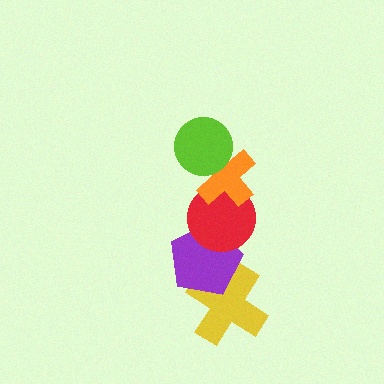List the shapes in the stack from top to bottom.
From top to bottom: the lime circle, the orange cross, the red circle, the purple pentagon, the yellow cross.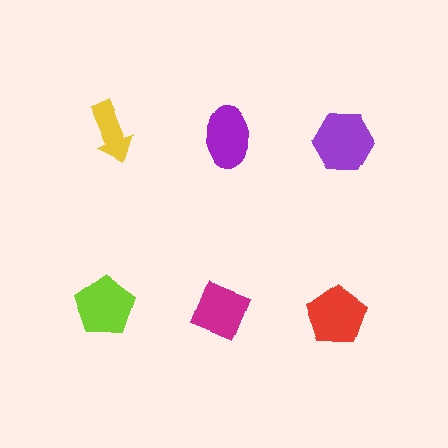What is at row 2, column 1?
A lime pentagon.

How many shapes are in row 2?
3 shapes.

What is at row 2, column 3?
A red pentagon.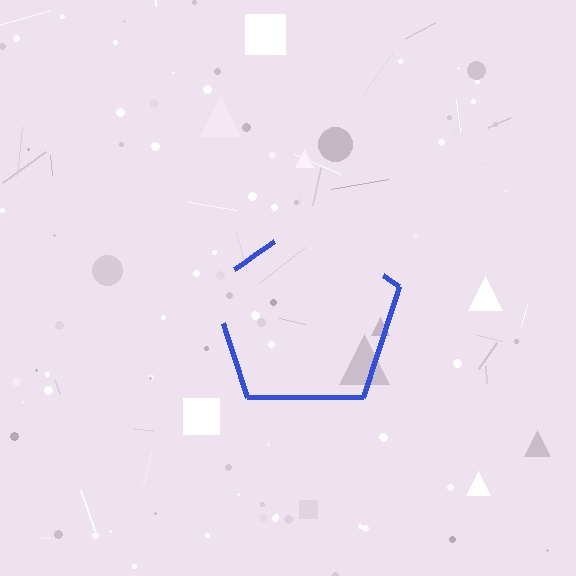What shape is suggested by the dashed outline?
The dashed outline suggests a pentagon.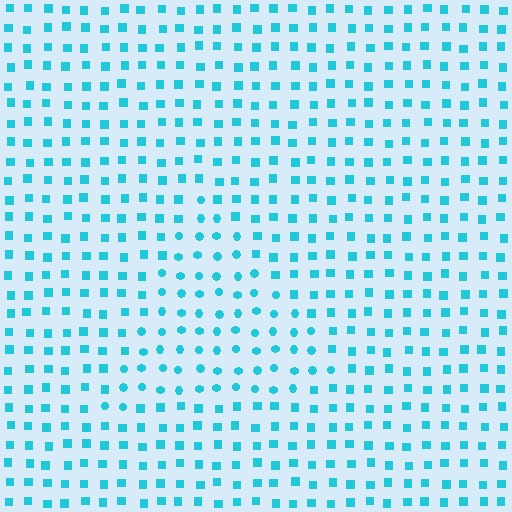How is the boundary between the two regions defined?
The boundary is defined by a change in element shape: circles inside vs. squares outside. All elements share the same color and spacing.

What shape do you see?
I see a triangle.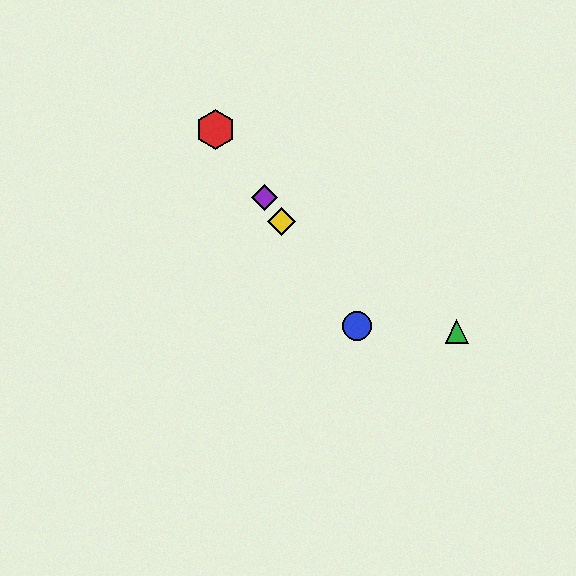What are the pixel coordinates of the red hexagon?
The red hexagon is at (215, 129).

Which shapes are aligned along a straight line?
The red hexagon, the blue circle, the yellow diamond, the purple diamond are aligned along a straight line.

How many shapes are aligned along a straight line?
4 shapes (the red hexagon, the blue circle, the yellow diamond, the purple diamond) are aligned along a straight line.